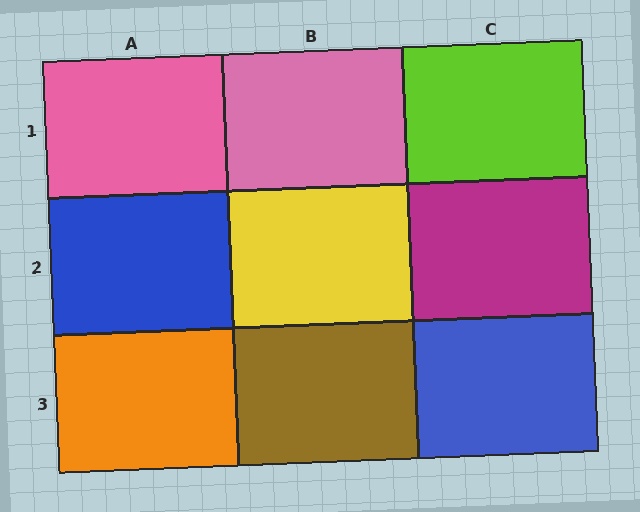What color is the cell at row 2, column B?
Yellow.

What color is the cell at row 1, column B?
Pink.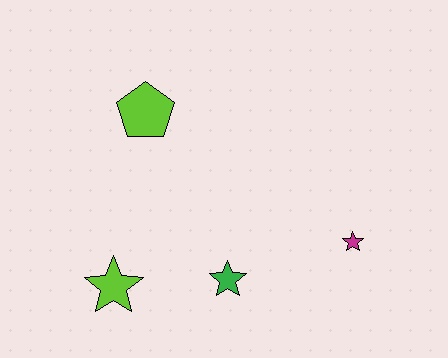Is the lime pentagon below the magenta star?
No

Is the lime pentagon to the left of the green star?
Yes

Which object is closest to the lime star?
The green star is closest to the lime star.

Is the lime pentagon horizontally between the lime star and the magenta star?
Yes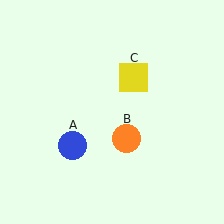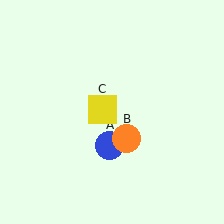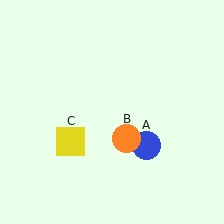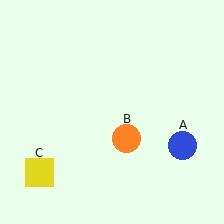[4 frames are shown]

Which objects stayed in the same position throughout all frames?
Orange circle (object B) remained stationary.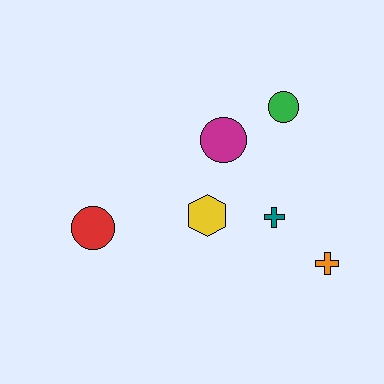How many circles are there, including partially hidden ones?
There are 3 circles.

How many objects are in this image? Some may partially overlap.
There are 6 objects.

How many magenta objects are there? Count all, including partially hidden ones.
There is 1 magenta object.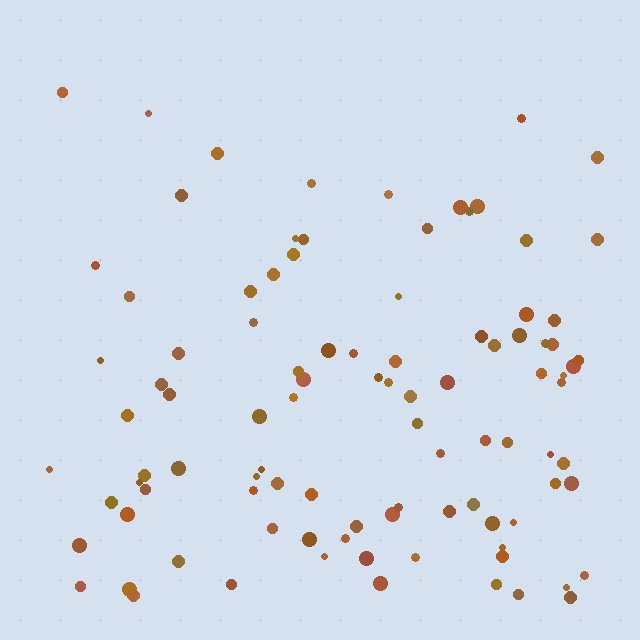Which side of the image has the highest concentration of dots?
The bottom.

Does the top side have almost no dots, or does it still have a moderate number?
Still a moderate number, just noticeably fewer than the bottom.